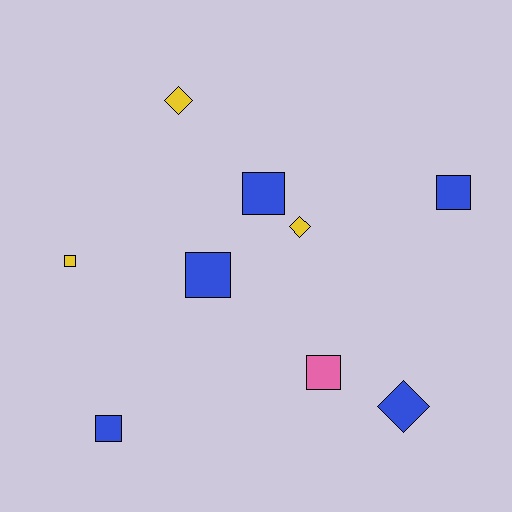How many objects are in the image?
There are 9 objects.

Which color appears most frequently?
Blue, with 5 objects.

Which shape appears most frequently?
Square, with 6 objects.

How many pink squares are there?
There is 1 pink square.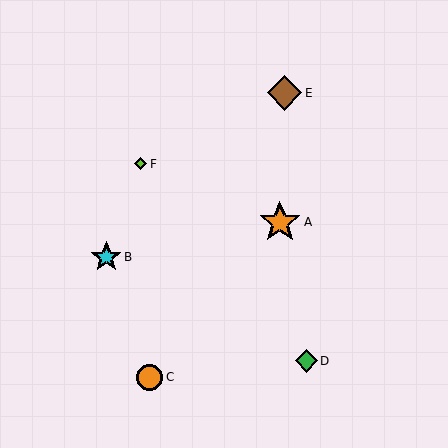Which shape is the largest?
The orange star (labeled A) is the largest.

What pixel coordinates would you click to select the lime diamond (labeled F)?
Click at (141, 164) to select the lime diamond F.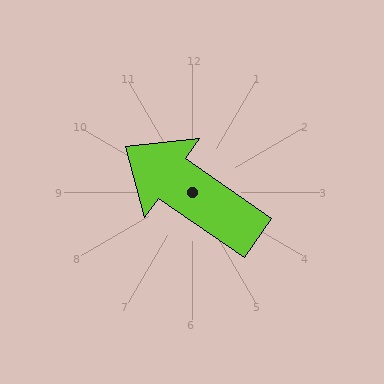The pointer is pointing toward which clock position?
Roughly 10 o'clock.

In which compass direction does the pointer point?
Northwest.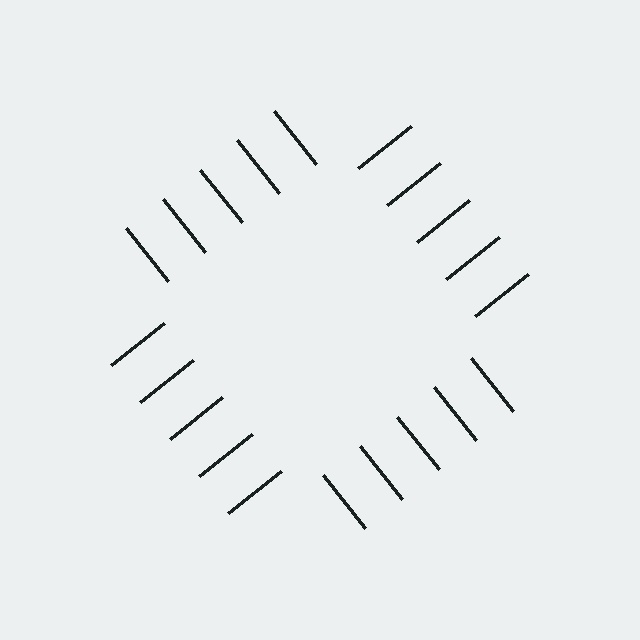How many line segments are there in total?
20 — 5 along each of the 4 edges.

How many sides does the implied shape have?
4 sides — the line-ends trace a square.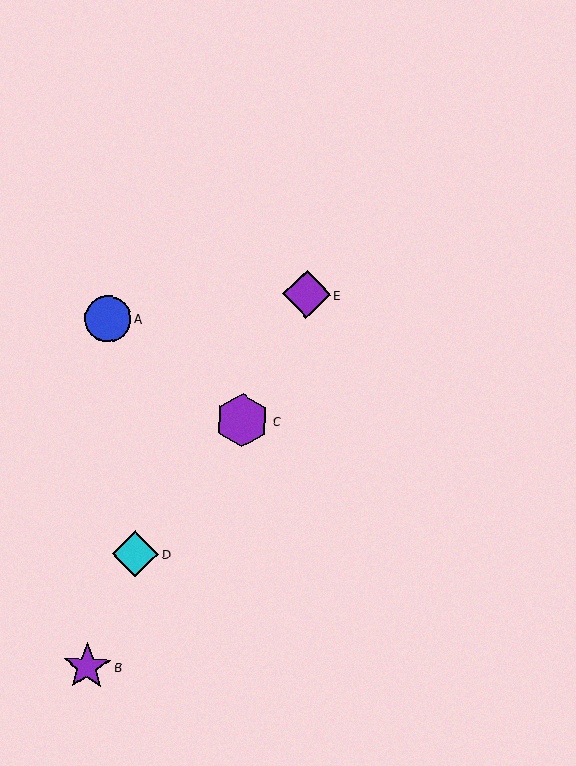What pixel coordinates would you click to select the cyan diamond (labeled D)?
Click at (135, 554) to select the cyan diamond D.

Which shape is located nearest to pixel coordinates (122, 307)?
The blue circle (labeled A) at (108, 319) is nearest to that location.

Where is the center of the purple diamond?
The center of the purple diamond is at (307, 294).